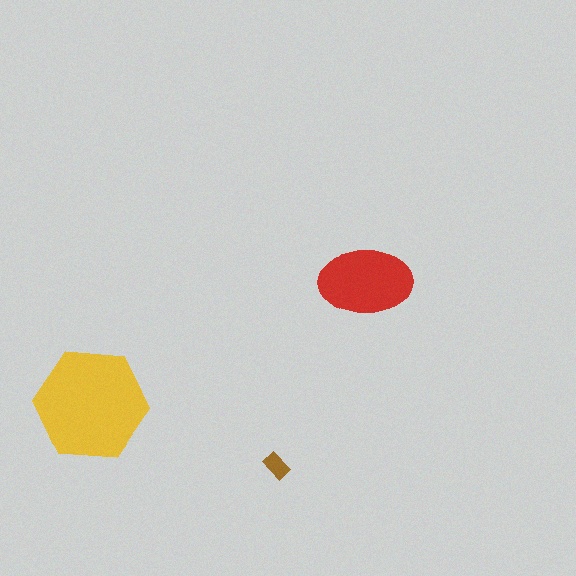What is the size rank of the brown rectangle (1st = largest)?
3rd.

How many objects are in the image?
There are 3 objects in the image.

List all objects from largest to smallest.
The yellow hexagon, the red ellipse, the brown rectangle.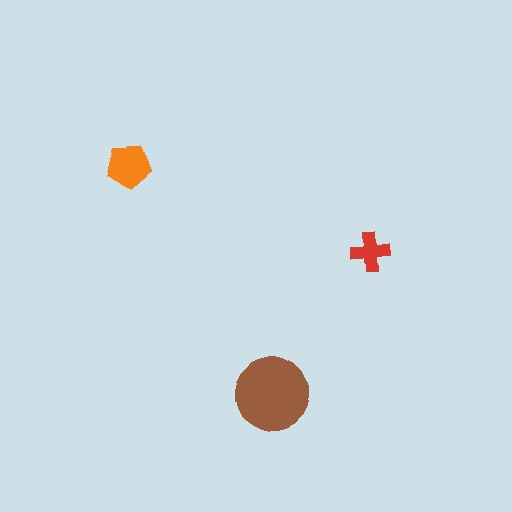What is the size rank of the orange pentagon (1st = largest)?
2nd.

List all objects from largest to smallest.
The brown circle, the orange pentagon, the red cross.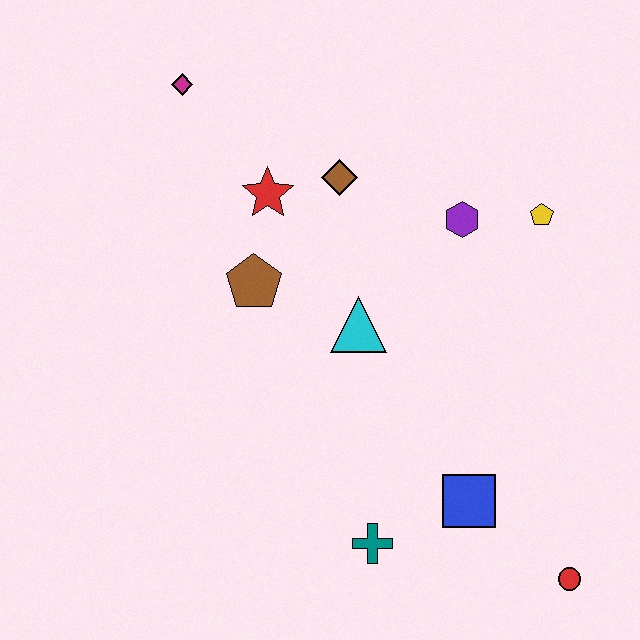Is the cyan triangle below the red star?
Yes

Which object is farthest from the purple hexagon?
The red circle is farthest from the purple hexagon.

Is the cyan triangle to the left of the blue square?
Yes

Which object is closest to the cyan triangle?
The brown pentagon is closest to the cyan triangle.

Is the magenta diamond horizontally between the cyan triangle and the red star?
No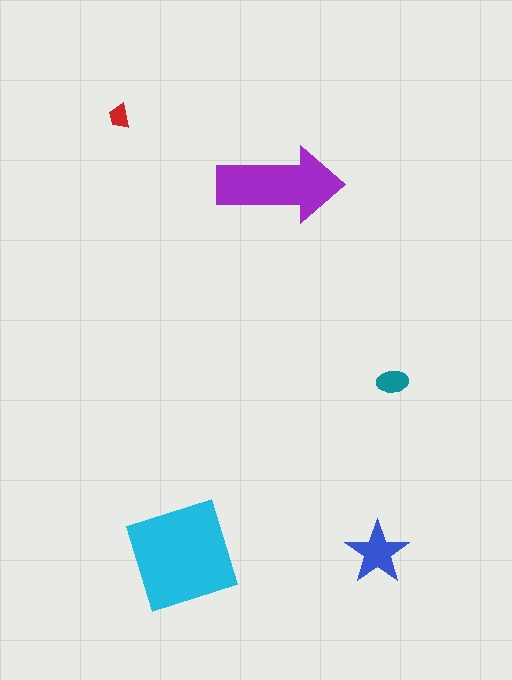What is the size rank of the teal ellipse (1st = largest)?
4th.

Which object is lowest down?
The cyan diamond is bottommost.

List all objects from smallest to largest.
The red trapezoid, the teal ellipse, the blue star, the purple arrow, the cyan diamond.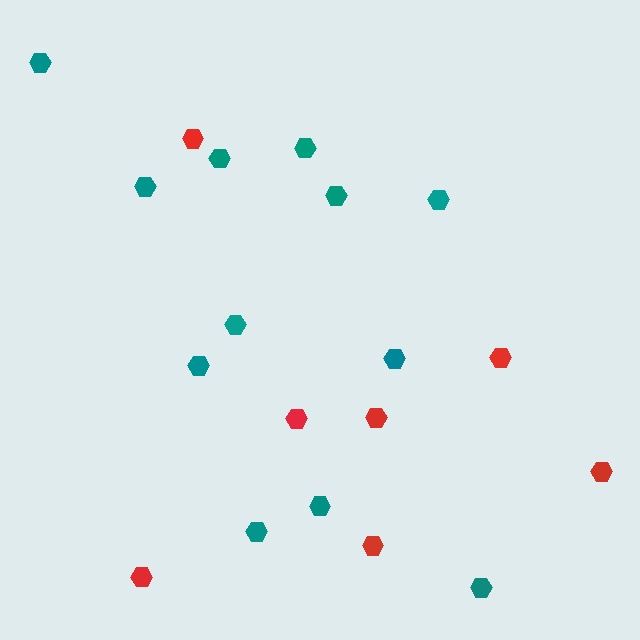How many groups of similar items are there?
There are 2 groups: one group of red hexagons (7) and one group of teal hexagons (12).